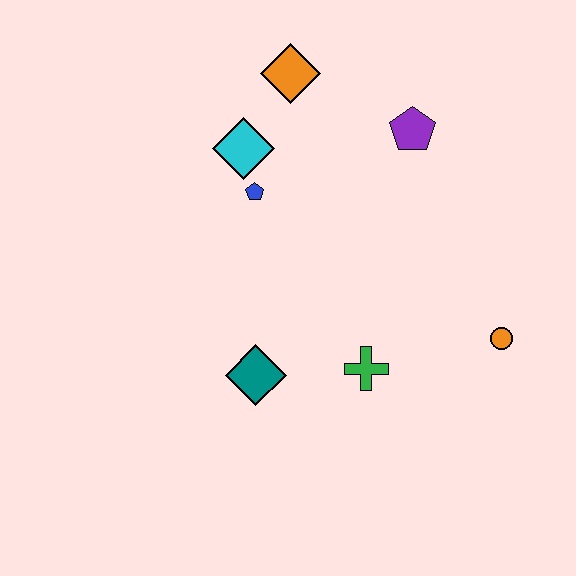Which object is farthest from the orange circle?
The orange diamond is farthest from the orange circle.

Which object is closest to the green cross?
The teal diamond is closest to the green cross.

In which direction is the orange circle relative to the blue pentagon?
The orange circle is to the right of the blue pentagon.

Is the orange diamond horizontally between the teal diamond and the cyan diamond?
No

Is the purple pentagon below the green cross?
No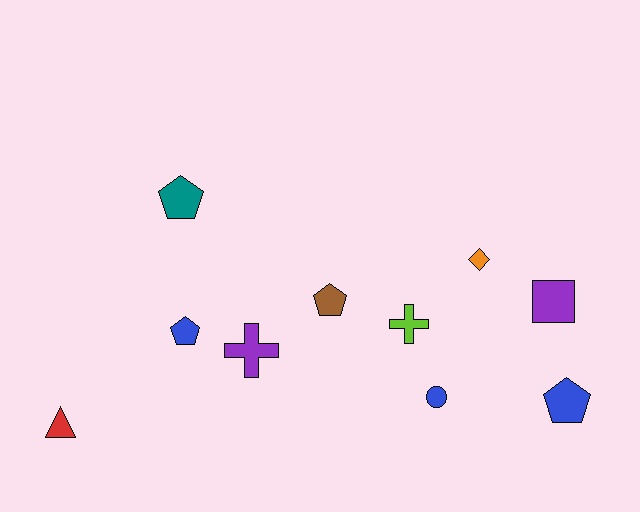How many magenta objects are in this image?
There are no magenta objects.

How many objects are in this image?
There are 10 objects.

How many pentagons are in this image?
There are 4 pentagons.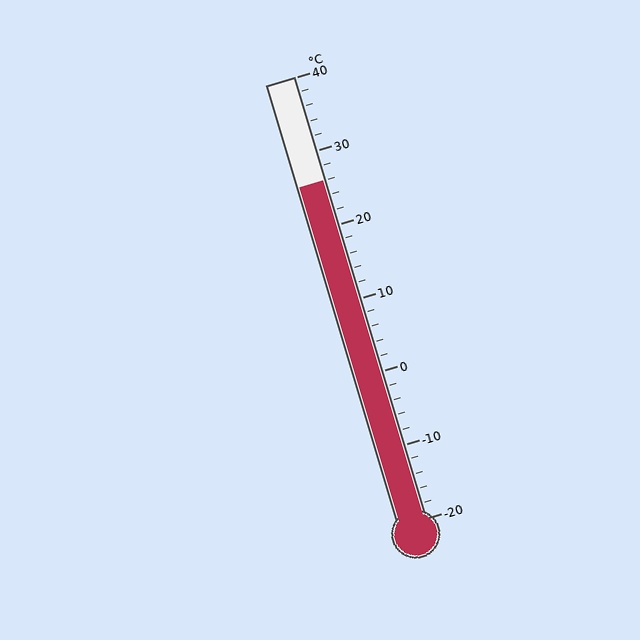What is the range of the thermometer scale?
The thermometer scale ranges from -20°C to 40°C.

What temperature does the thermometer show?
The thermometer shows approximately 26°C.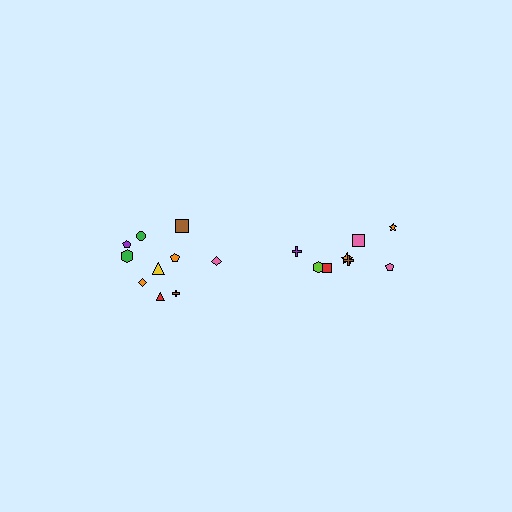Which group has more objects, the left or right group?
The left group.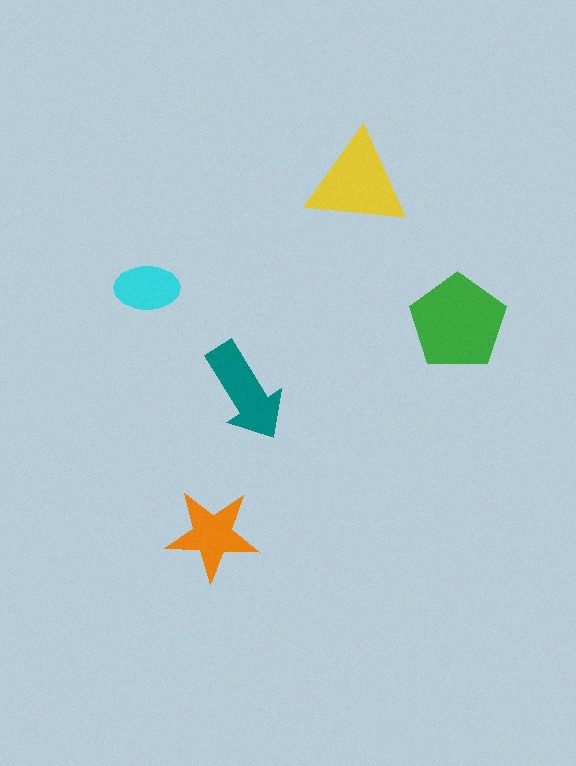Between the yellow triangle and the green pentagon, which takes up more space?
The green pentagon.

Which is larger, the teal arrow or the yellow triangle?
The yellow triangle.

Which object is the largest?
The green pentagon.